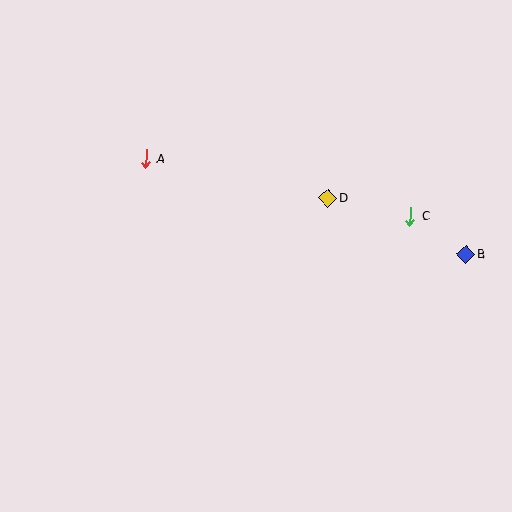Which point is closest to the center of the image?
Point D at (328, 198) is closest to the center.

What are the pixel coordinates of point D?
Point D is at (328, 198).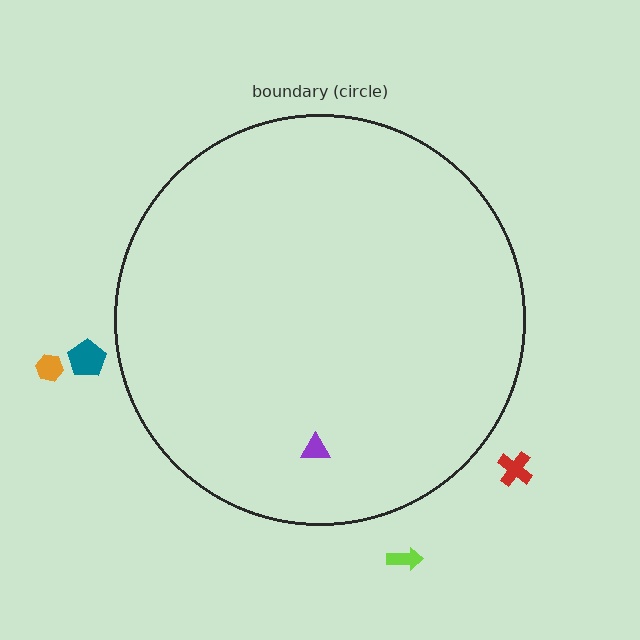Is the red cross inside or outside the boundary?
Outside.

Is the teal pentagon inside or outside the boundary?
Outside.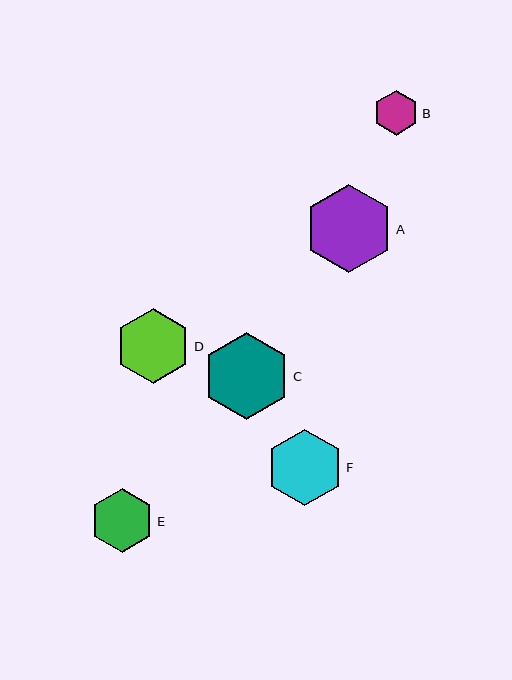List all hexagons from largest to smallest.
From largest to smallest: A, C, F, D, E, B.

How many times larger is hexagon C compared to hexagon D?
Hexagon C is approximately 1.2 times the size of hexagon D.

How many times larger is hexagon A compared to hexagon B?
Hexagon A is approximately 2.0 times the size of hexagon B.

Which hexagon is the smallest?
Hexagon B is the smallest with a size of approximately 45 pixels.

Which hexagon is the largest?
Hexagon A is the largest with a size of approximately 88 pixels.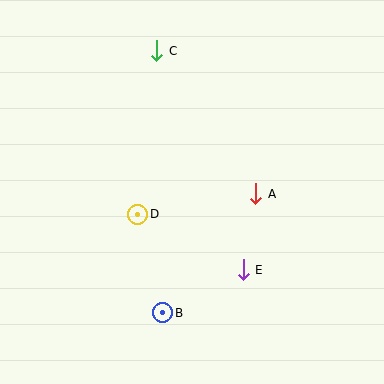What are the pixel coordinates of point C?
Point C is at (157, 51).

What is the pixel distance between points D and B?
The distance between D and B is 102 pixels.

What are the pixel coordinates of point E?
Point E is at (243, 270).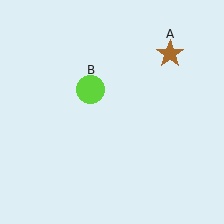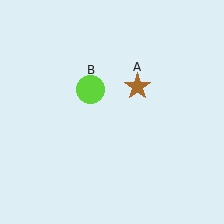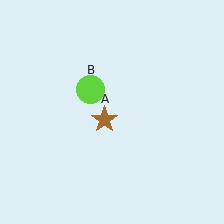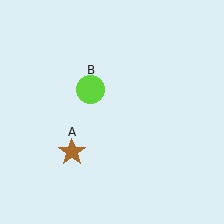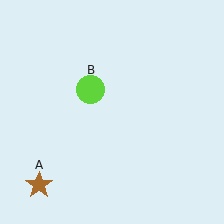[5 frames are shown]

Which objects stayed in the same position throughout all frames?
Lime circle (object B) remained stationary.